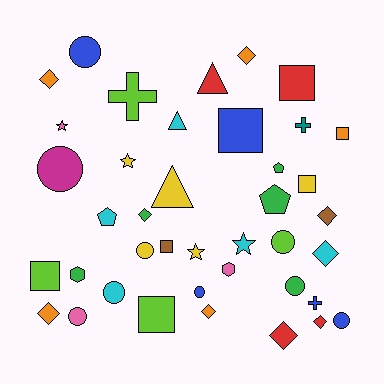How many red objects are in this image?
There are 4 red objects.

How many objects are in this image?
There are 40 objects.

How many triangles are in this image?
There are 3 triangles.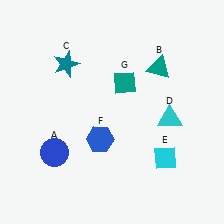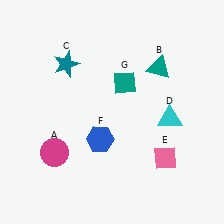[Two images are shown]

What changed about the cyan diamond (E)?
In Image 1, E is cyan. In Image 2, it changed to pink.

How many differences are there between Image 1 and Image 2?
There are 2 differences between the two images.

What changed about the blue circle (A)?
In Image 1, A is blue. In Image 2, it changed to magenta.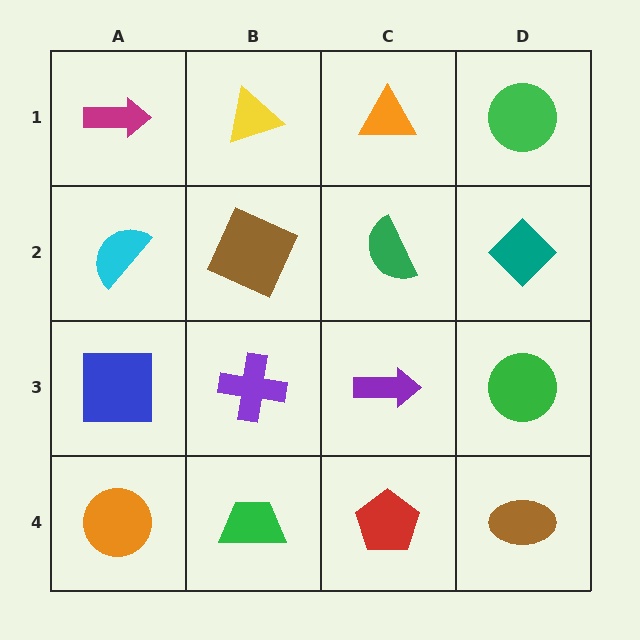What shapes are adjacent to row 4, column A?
A blue square (row 3, column A), a green trapezoid (row 4, column B).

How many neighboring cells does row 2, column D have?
3.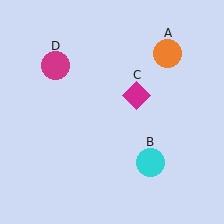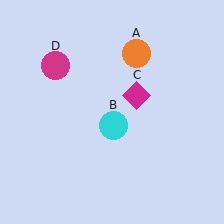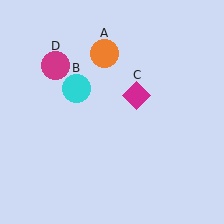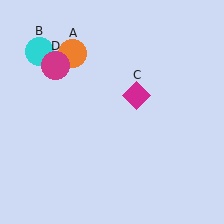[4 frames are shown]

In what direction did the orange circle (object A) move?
The orange circle (object A) moved left.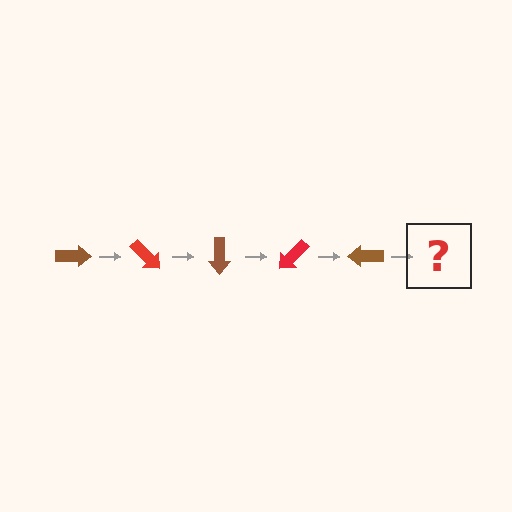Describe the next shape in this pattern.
It should be a red arrow, rotated 225 degrees from the start.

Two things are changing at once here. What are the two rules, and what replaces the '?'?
The two rules are that it rotates 45 degrees each step and the color cycles through brown and red. The '?' should be a red arrow, rotated 225 degrees from the start.